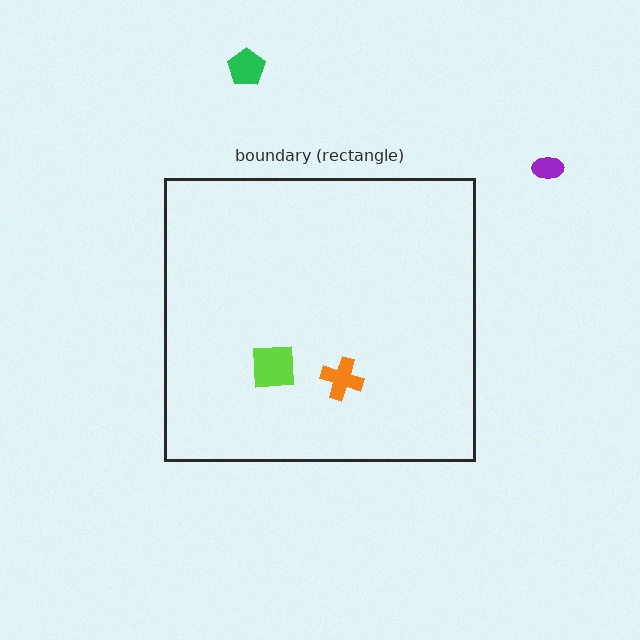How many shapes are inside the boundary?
2 inside, 2 outside.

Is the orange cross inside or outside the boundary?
Inside.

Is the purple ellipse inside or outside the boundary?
Outside.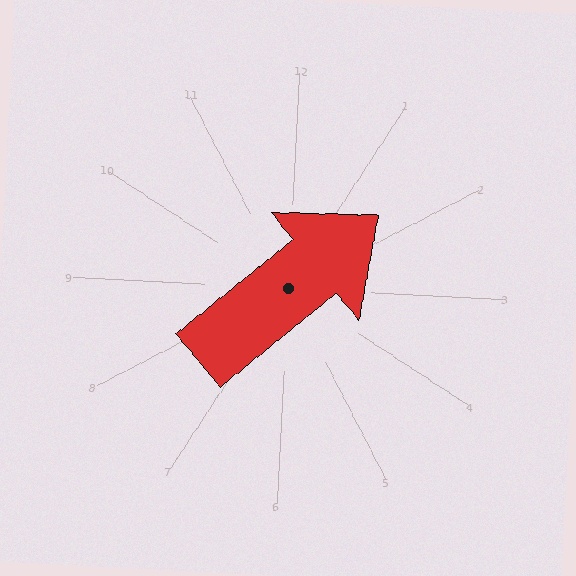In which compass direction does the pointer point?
Northeast.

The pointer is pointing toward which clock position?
Roughly 2 o'clock.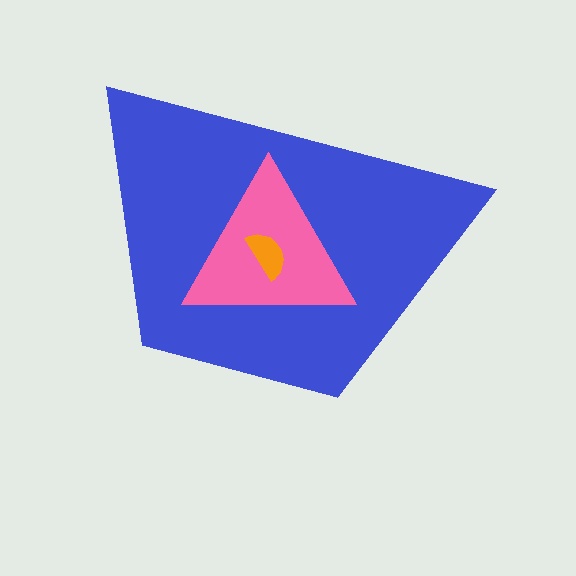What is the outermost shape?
The blue trapezoid.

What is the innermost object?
The orange semicircle.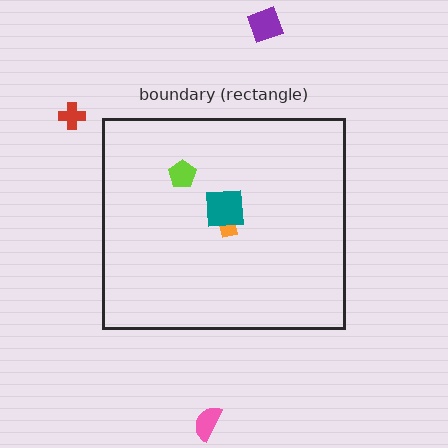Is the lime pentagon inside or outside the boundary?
Inside.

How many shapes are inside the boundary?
3 inside, 3 outside.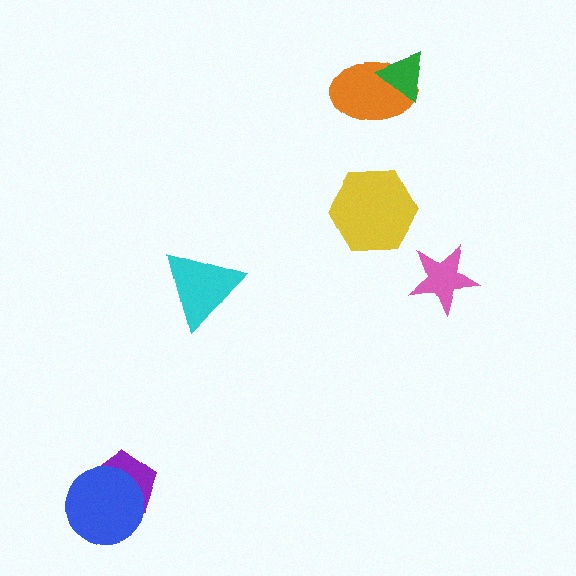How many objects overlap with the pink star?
0 objects overlap with the pink star.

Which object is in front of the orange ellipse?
The green triangle is in front of the orange ellipse.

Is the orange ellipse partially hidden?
Yes, it is partially covered by another shape.